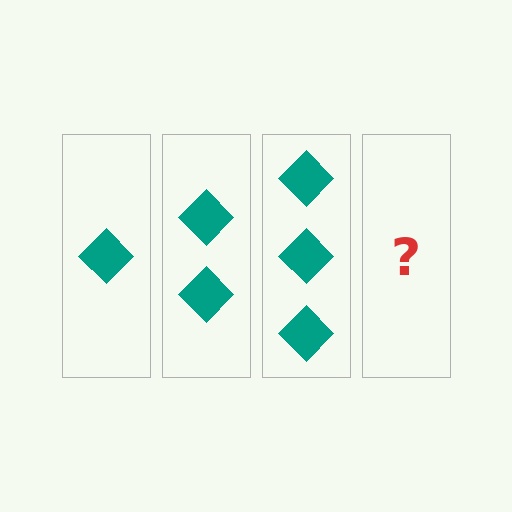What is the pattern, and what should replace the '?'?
The pattern is that each step adds one more diamond. The '?' should be 4 diamonds.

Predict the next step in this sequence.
The next step is 4 diamonds.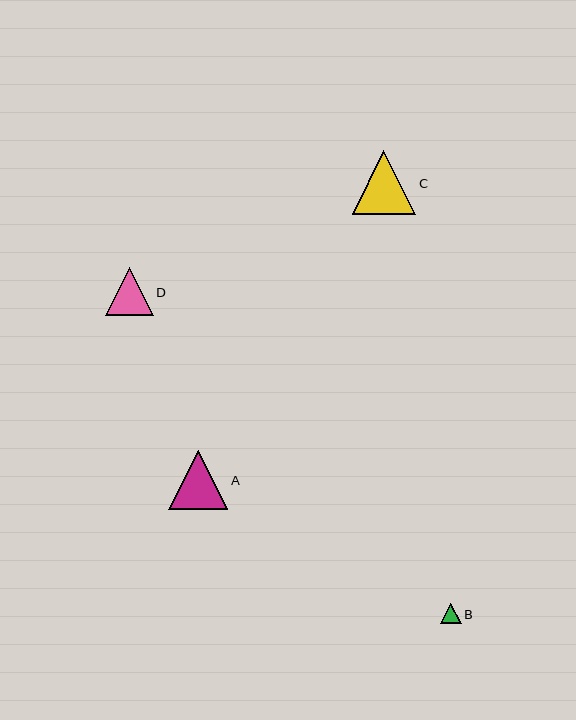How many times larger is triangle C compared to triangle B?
Triangle C is approximately 3.1 times the size of triangle B.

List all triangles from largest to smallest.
From largest to smallest: C, A, D, B.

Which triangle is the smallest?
Triangle B is the smallest with a size of approximately 21 pixels.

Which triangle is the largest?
Triangle C is the largest with a size of approximately 64 pixels.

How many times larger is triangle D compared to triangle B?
Triangle D is approximately 2.3 times the size of triangle B.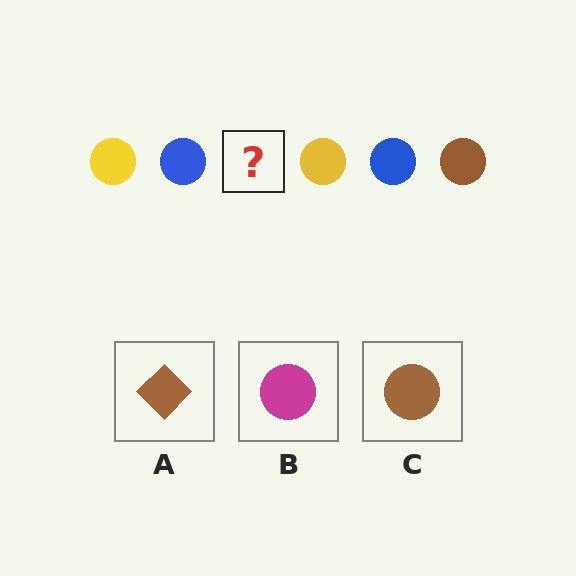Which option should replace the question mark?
Option C.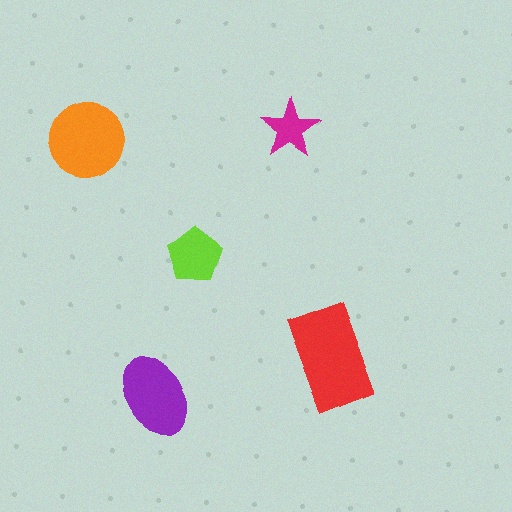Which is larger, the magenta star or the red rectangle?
The red rectangle.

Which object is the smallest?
The magenta star.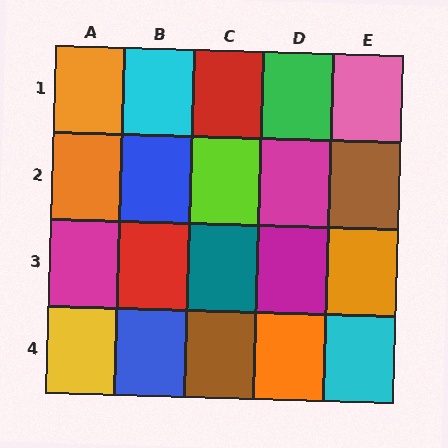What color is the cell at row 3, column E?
Orange.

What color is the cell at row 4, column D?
Orange.